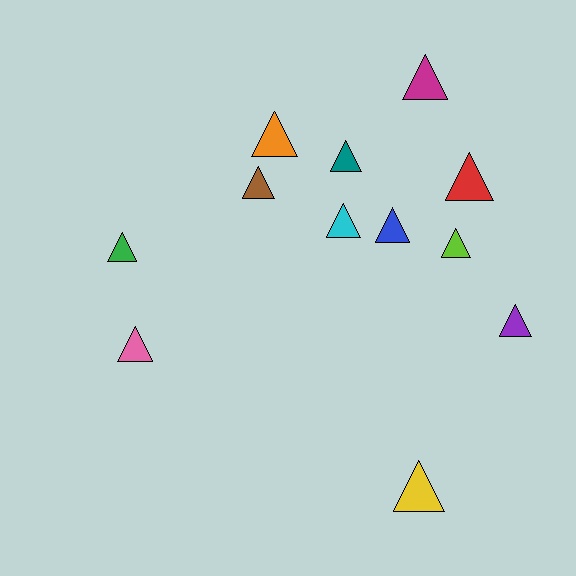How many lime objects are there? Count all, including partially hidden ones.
There is 1 lime object.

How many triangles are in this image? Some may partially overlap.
There are 12 triangles.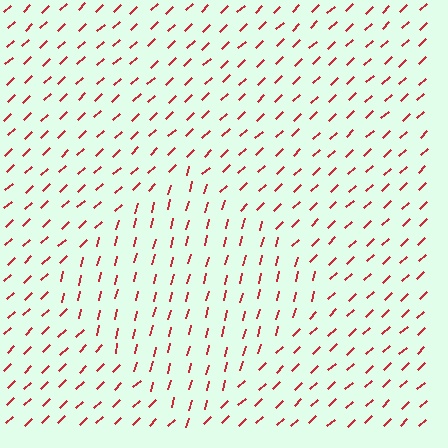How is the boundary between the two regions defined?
The boundary is defined purely by a change in line orientation (approximately 33 degrees difference). All lines are the same color and thickness.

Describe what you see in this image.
The image is filled with small red line segments. A diamond region in the image has lines oriented differently from the surrounding lines, creating a visible texture boundary.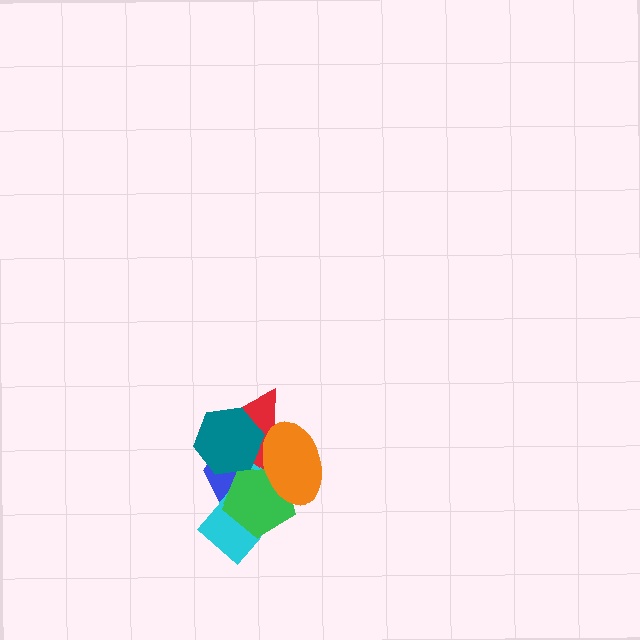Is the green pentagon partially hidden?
Yes, it is partially covered by another shape.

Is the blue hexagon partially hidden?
Yes, it is partially covered by another shape.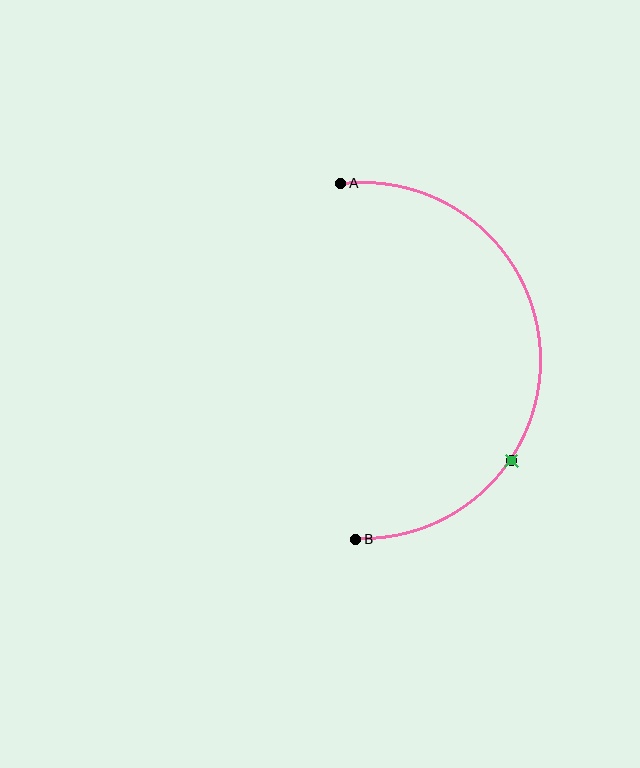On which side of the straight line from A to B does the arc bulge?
The arc bulges to the right of the straight line connecting A and B.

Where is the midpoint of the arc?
The arc midpoint is the point on the curve farthest from the straight line joining A and B. It sits to the right of that line.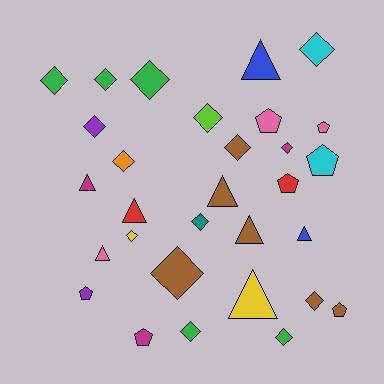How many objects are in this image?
There are 30 objects.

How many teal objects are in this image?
There is 1 teal object.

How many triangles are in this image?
There are 8 triangles.